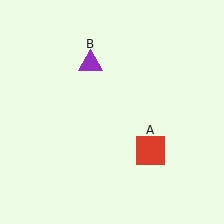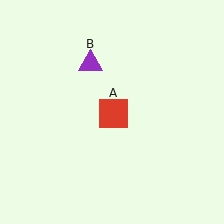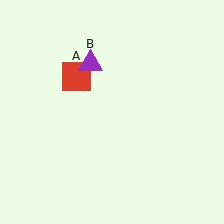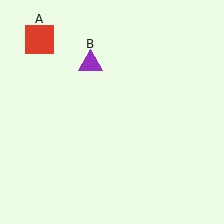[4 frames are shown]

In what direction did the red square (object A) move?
The red square (object A) moved up and to the left.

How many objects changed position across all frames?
1 object changed position: red square (object A).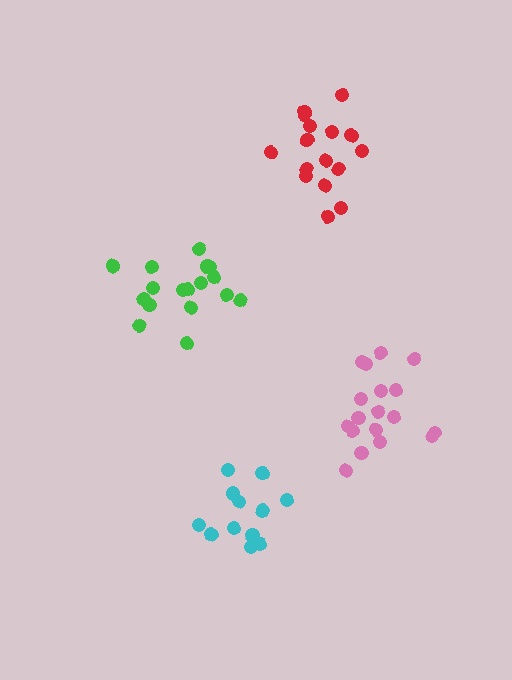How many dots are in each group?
Group 1: 18 dots, Group 2: 17 dots, Group 3: 12 dots, Group 4: 16 dots (63 total).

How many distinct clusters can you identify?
There are 4 distinct clusters.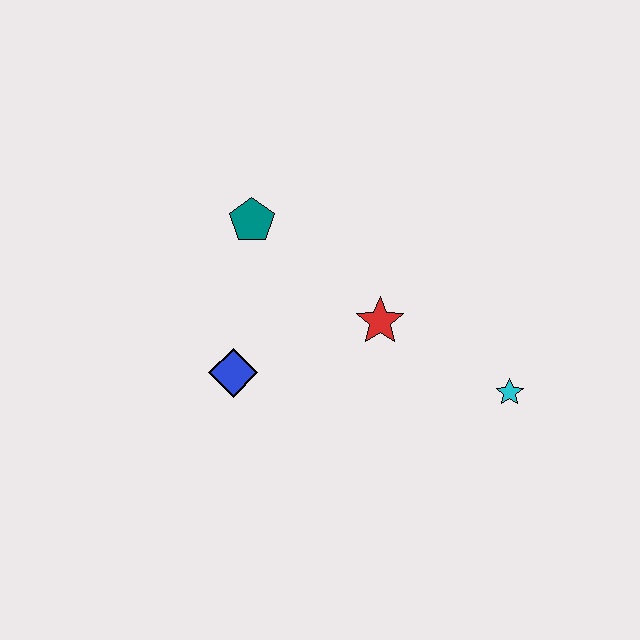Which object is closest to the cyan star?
The red star is closest to the cyan star.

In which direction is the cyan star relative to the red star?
The cyan star is to the right of the red star.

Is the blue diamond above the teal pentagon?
No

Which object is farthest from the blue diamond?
The cyan star is farthest from the blue diamond.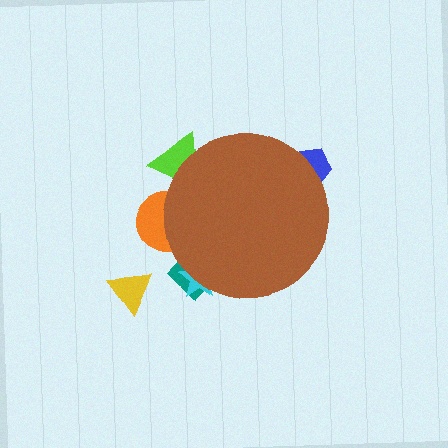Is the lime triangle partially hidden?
Yes, the lime triangle is partially hidden behind the brown circle.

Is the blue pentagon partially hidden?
Yes, the blue pentagon is partially hidden behind the brown circle.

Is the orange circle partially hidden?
Yes, the orange circle is partially hidden behind the brown circle.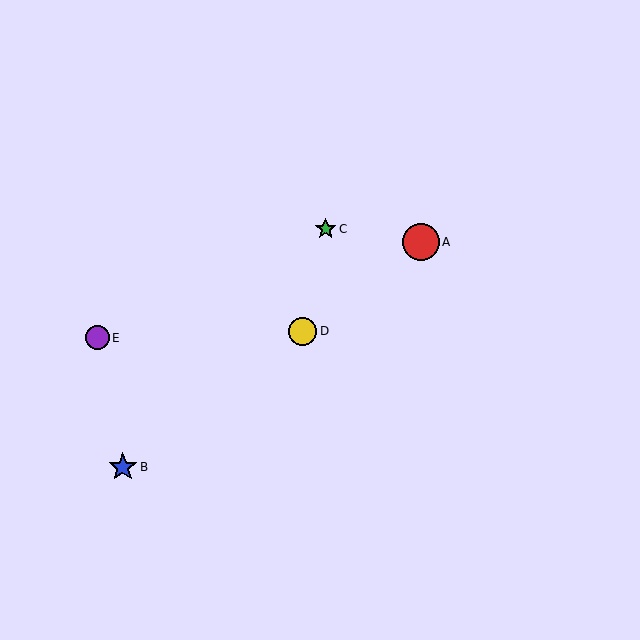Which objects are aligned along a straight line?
Objects A, B, D are aligned along a straight line.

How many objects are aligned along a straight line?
3 objects (A, B, D) are aligned along a straight line.